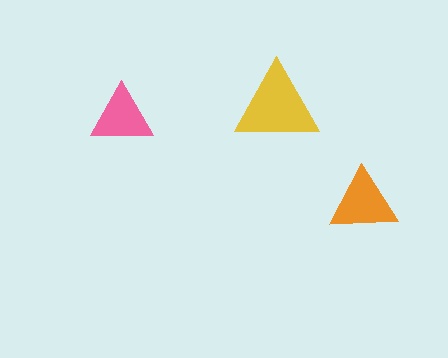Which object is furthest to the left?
The pink triangle is leftmost.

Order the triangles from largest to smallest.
the yellow one, the orange one, the pink one.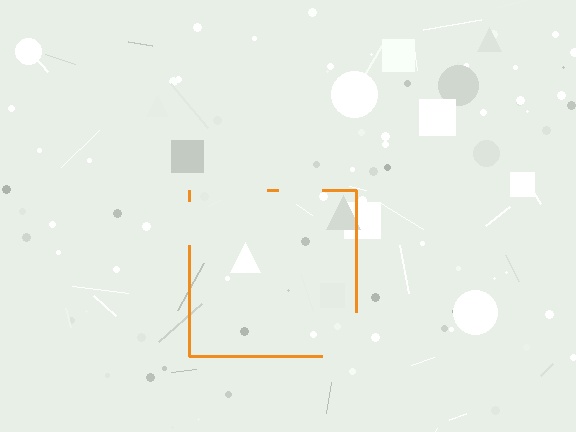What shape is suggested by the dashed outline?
The dashed outline suggests a square.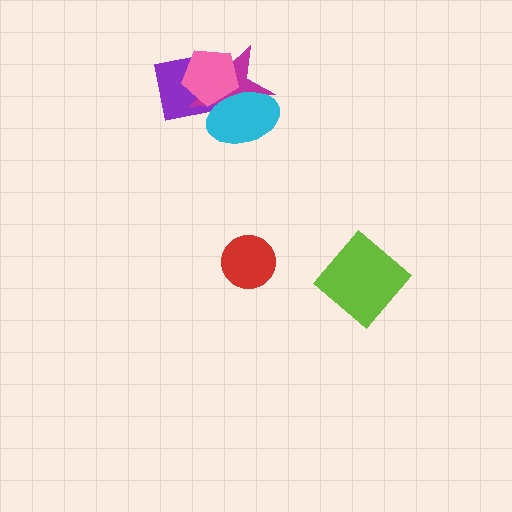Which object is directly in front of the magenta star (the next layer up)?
The cyan ellipse is directly in front of the magenta star.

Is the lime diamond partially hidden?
No, no other shape covers it.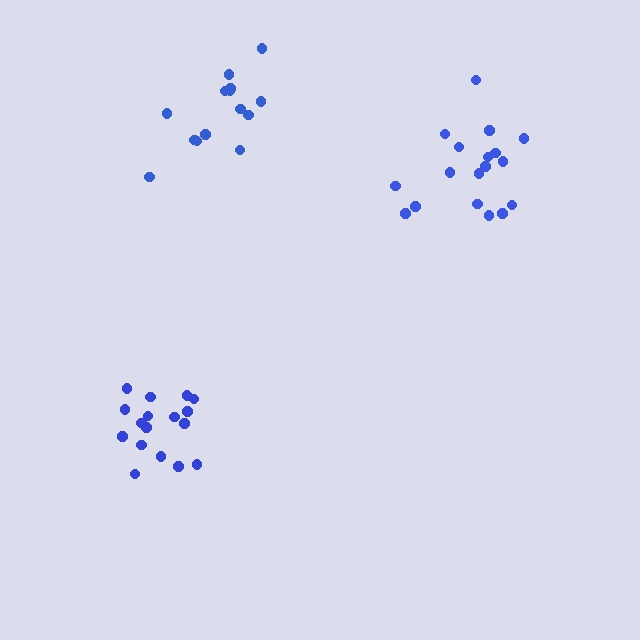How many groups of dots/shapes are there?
There are 3 groups.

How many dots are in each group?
Group 1: 17 dots, Group 2: 18 dots, Group 3: 14 dots (49 total).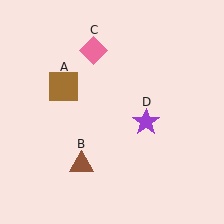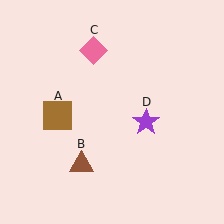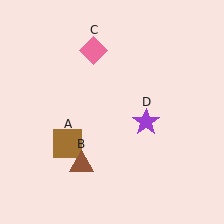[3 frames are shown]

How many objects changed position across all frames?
1 object changed position: brown square (object A).